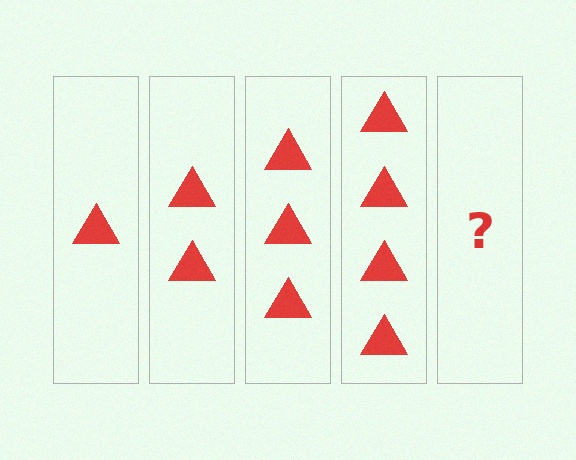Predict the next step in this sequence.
The next step is 5 triangles.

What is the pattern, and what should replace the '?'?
The pattern is that each step adds one more triangle. The '?' should be 5 triangles.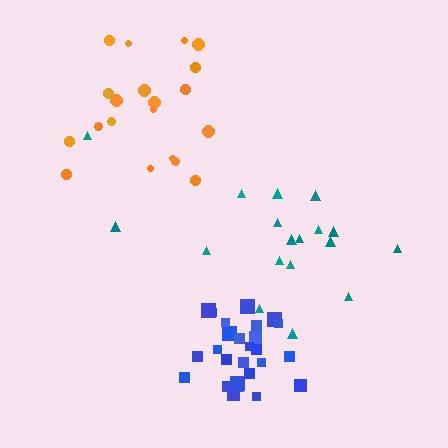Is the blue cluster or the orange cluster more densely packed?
Blue.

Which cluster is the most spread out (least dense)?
Teal.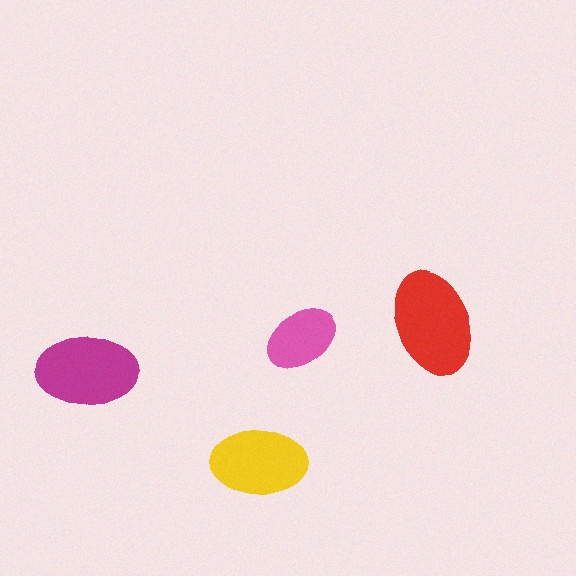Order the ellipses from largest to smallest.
the red one, the magenta one, the yellow one, the pink one.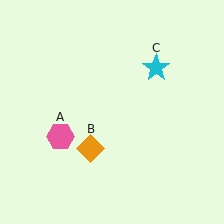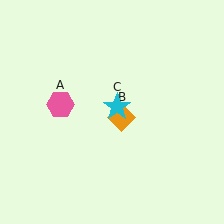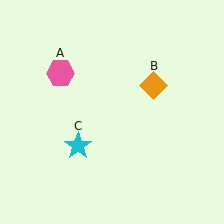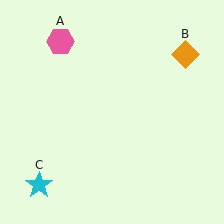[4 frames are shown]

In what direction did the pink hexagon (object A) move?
The pink hexagon (object A) moved up.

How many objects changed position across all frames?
3 objects changed position: pink hexagon (object A), orange diamond (object B), cyan star (object C).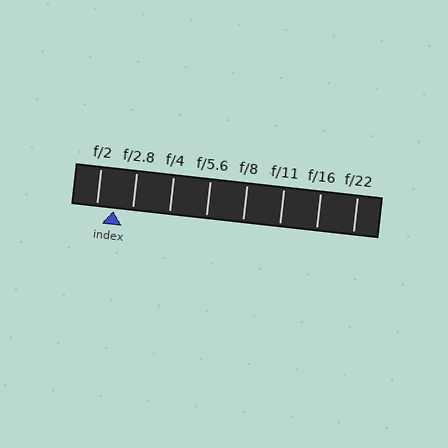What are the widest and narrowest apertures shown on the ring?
The widest aperture shown is f/2 and the narrowest is f/22.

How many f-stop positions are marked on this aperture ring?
There are 8 f-stop positions marked.